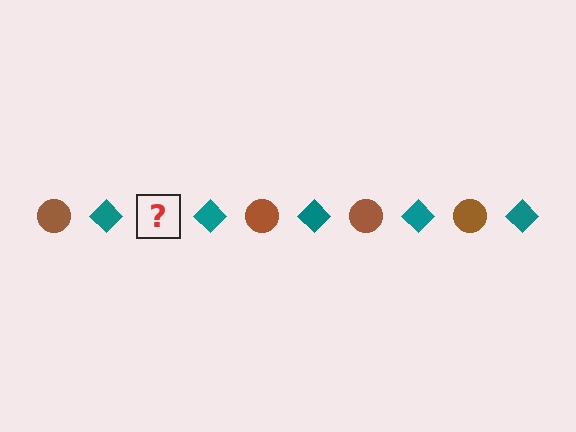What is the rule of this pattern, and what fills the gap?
The rule is that the pattern alternates between brown circle and teal diamond. The gap should be filled with a brown circle.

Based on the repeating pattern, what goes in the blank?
The blank should be a brown circle.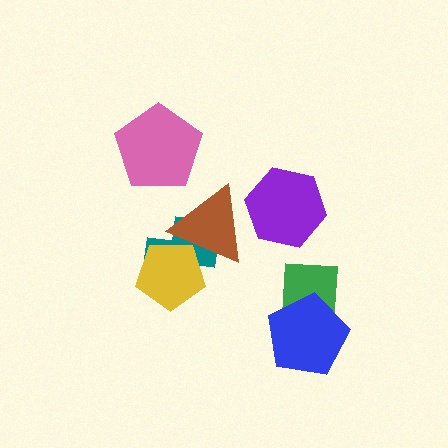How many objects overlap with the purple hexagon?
1 object overlaps with the purple hexagon.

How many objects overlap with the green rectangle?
1 object overlaps with the green rectangle.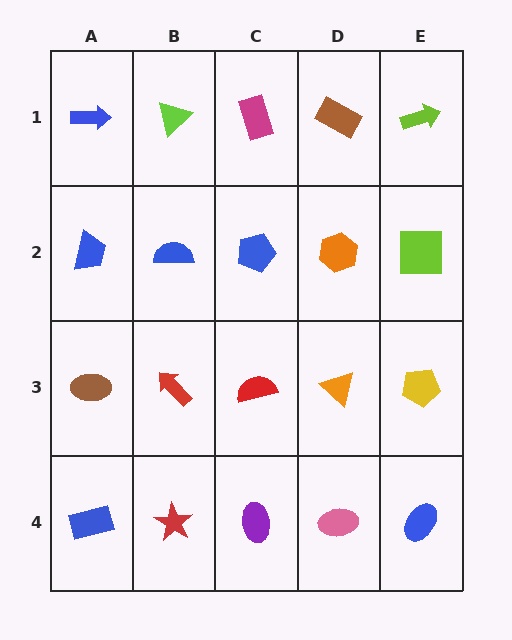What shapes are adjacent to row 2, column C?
A magenta rectangle (row 1, column C), a red semicircle (row 3, column C), a blue semicircle (row 2, column B), an orange hexagon (row 2, column D).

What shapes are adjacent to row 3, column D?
An orange hexagon (row 2, column D), a pink ellipse (row 4, column D), a red semicircle (row 3, column C), a yellow pentagon (row 3, column E).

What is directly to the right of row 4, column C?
A pink ellipse.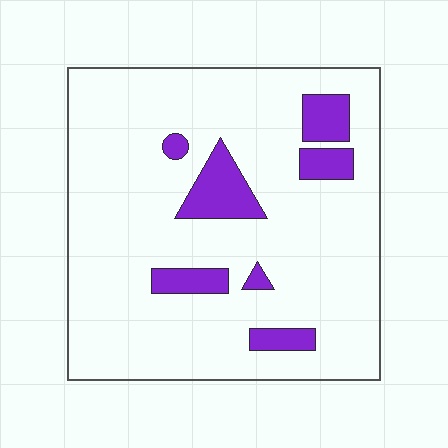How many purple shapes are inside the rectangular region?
7.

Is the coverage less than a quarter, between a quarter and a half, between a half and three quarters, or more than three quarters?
Less than a quarter.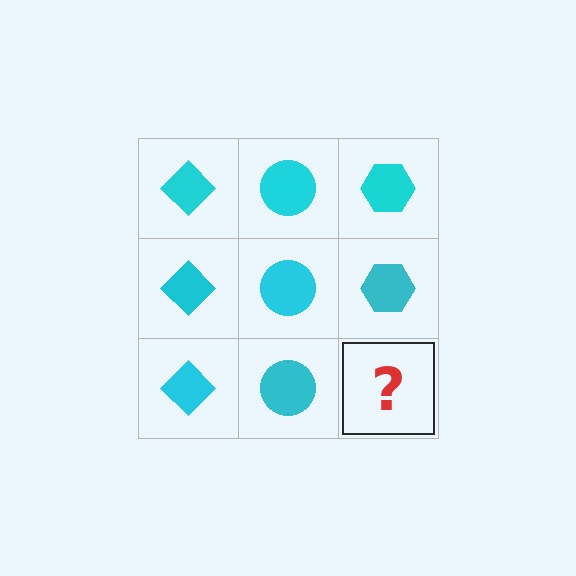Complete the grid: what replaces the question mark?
The question mark should be replaced with a cyan hexagon.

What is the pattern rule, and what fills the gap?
The rule is that each column has a consistent shape. The gap should be filled with a cyan hexagon.